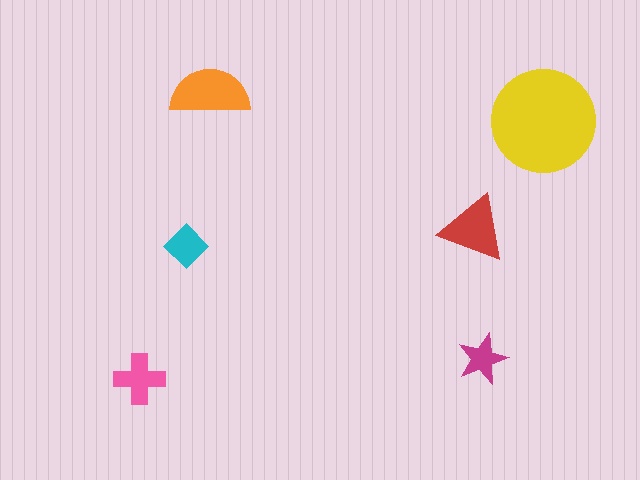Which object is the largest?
The yellow circle.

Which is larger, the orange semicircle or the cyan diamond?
The orange semicircle.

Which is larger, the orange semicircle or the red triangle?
The orange semicircle.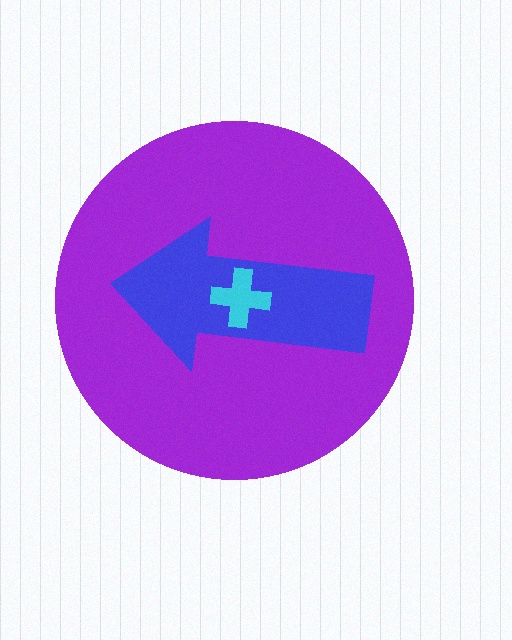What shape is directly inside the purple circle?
The blue arrow.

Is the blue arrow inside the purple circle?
Yes.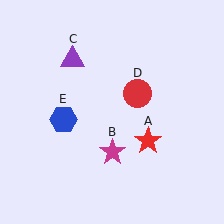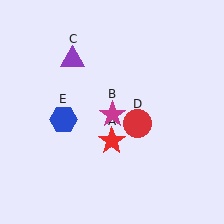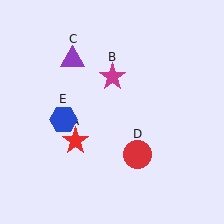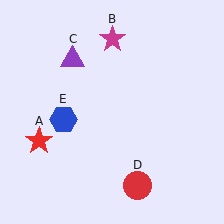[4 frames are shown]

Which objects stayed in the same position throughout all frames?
Purple triangle (object C) and blue hexagon (object E) remained stationary.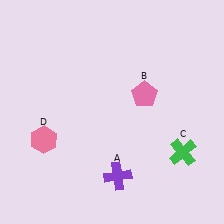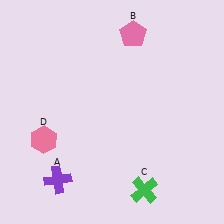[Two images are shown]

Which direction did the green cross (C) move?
The green cross (C) moved left.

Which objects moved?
The objects that moved are: the purple cross (A), the pink pentagon (B), the green cross (C).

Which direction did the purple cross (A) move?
The purple cross (A) moved left.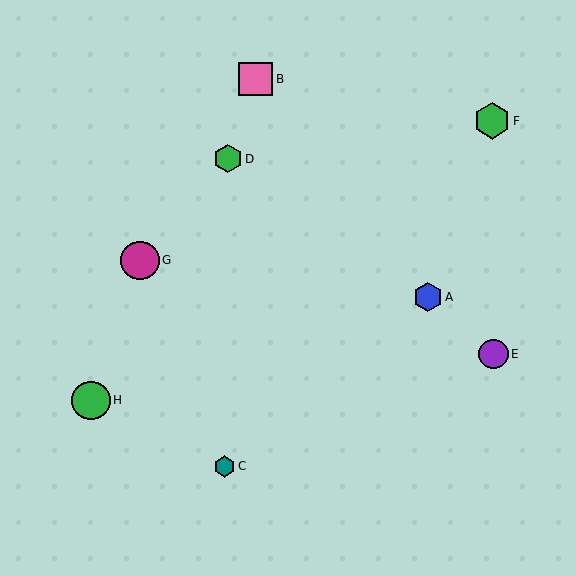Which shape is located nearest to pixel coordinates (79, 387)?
The green circle (labeled H) at (91, 400) is nearest to that location.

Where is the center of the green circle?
The center of the green circle is at (91, 400).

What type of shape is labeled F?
Shape F is a green hexagon.